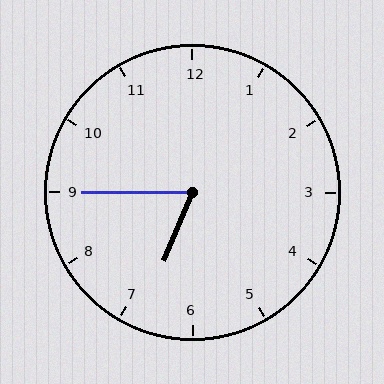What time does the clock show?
6:45.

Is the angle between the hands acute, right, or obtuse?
It is acute.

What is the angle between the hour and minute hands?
Approximately 68 degrees.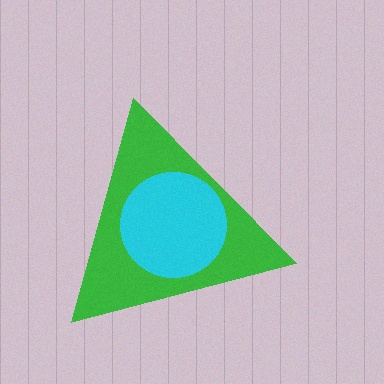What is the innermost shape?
The cyan circle.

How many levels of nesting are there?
2.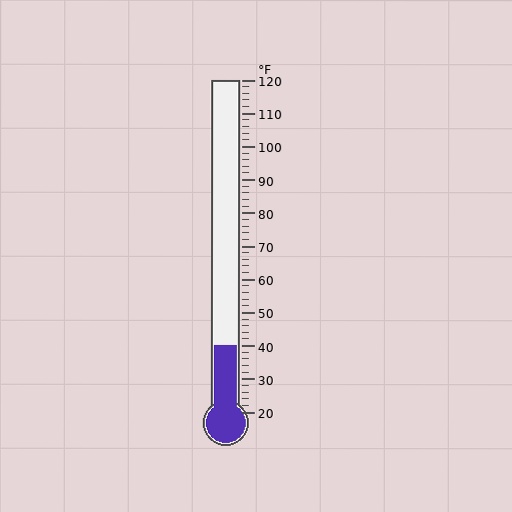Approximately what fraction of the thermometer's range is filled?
The thermometer is filled to approximately 20% of its range.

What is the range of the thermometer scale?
The thermometer scale ranges from 20°F to 120°F.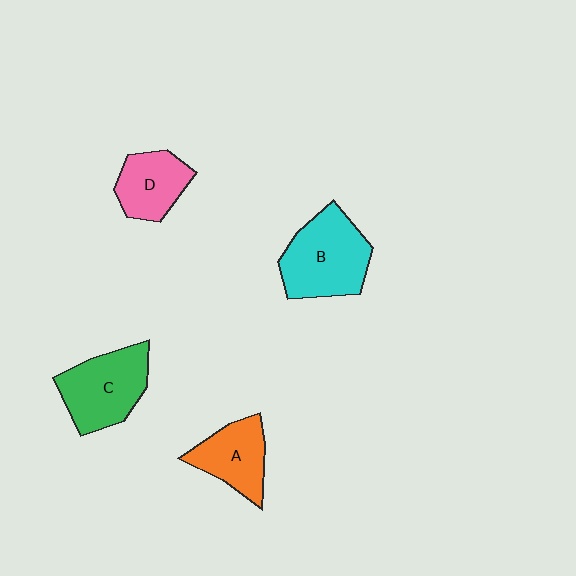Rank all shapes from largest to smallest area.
From largest to smallest: B (cyan), C (green), A (orange), D (pink).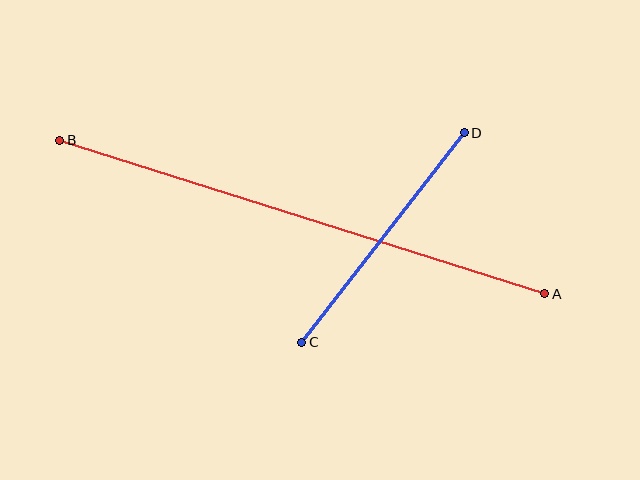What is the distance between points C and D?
The distance is approximately 265 pixels.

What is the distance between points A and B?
The distance is approximately 509 pixels.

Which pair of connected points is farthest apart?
Points A and B are farthest apart.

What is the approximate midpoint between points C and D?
The midpoint is at approximately (383, 237) pixels.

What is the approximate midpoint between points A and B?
The midpoint is at approximately (302, 217) pixels.